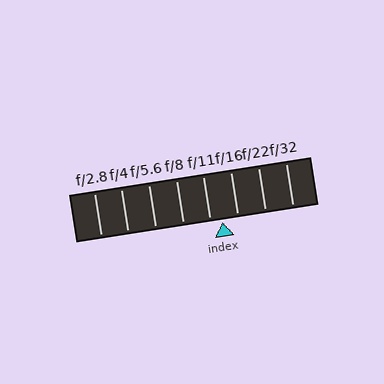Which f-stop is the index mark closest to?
The index mark is closest to f/11.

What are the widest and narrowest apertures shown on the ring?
The widest aperture shown is f/2.8 and the narrowest is f/32.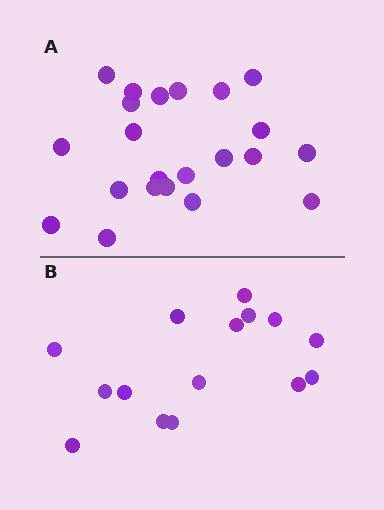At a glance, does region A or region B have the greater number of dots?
Region A (the top region) has more dots.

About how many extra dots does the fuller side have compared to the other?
Region A has roughly 8 or so more dots than region B.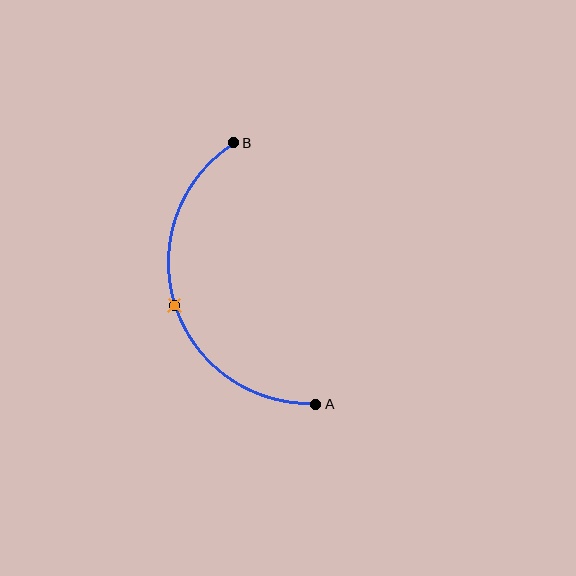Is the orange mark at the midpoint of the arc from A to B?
Yes. The orange mark lies on the arc at equal arc-length from both A and B — it is the arc midpoint.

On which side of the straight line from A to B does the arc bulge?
The arc bulges to the left of the straight line connecting A and B.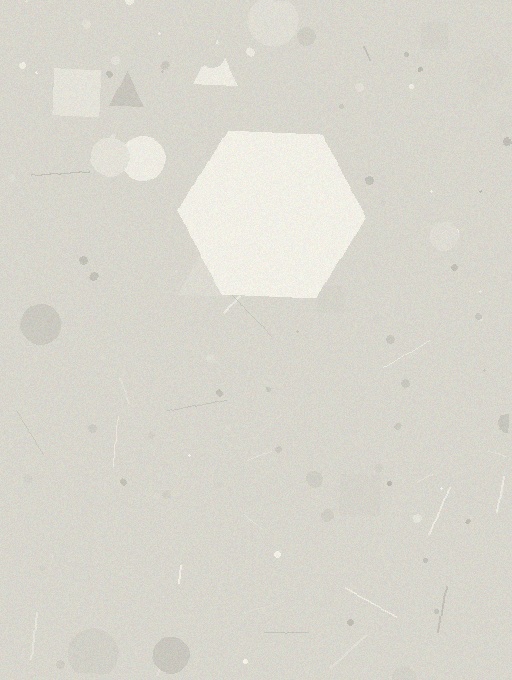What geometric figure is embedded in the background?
A hexagon is embedded in the background.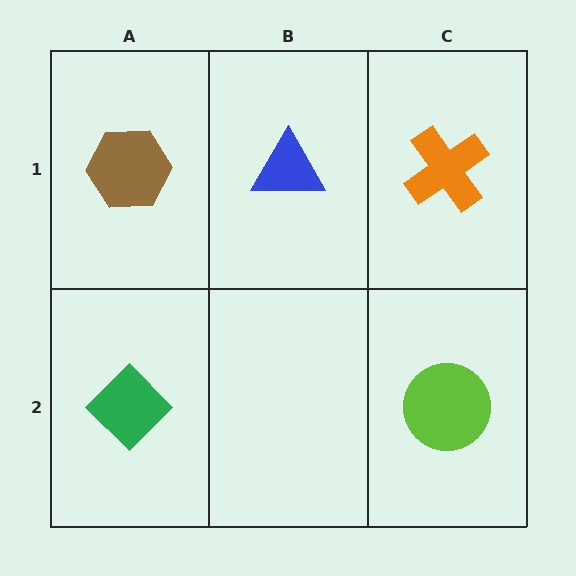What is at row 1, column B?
A blue triangle.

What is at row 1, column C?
An orange cross.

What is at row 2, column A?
A green diamond.